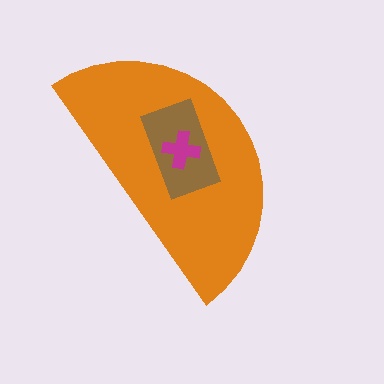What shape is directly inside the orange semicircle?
The brown rectangle.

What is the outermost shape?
The orange semicircle.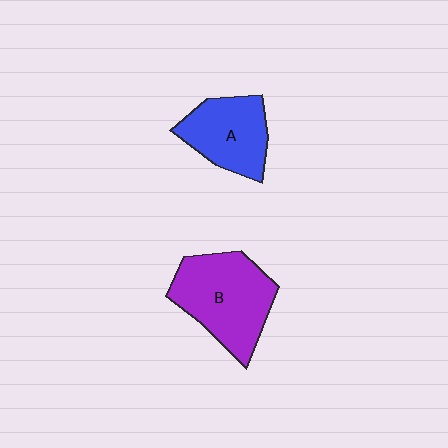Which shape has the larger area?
Shape B (purple).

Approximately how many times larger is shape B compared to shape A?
Approximately 1.4 times.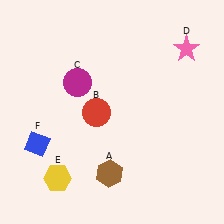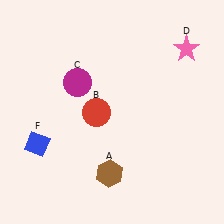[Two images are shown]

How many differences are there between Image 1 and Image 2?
There is 1 difference between the two images.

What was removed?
The yellow hexagon (E) was removed in Image 2.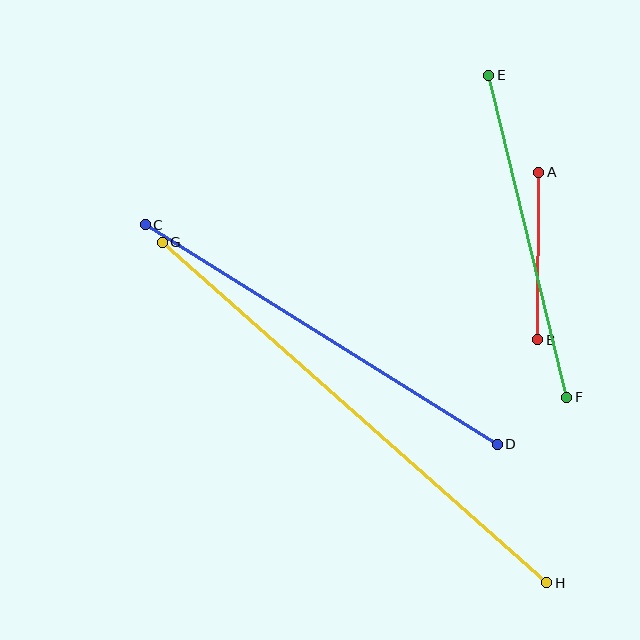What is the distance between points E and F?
The distance is approximately 331 pixels.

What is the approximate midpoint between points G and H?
The midpoint is at approximately (355, 413) pixels.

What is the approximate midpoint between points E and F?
The midpoint is at approximately (528, 236) pixels.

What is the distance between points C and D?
The distance is approximately 415 pixels.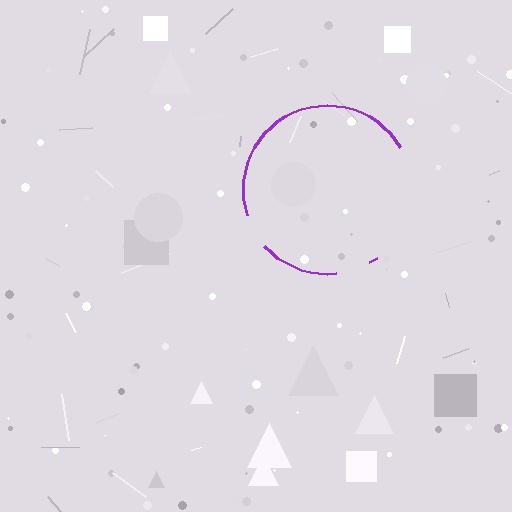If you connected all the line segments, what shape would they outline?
They would outline a circle.